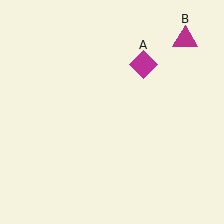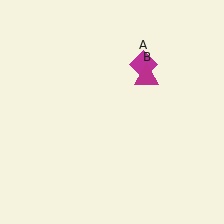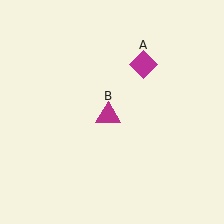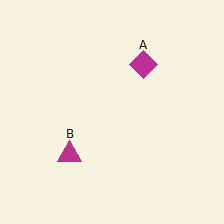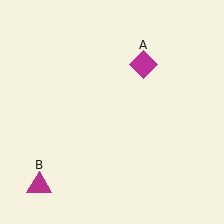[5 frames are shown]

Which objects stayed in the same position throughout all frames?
Magenta diamond (object A) remained stationary.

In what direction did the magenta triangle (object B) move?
The magenta triangle (object B) moved down and to the left.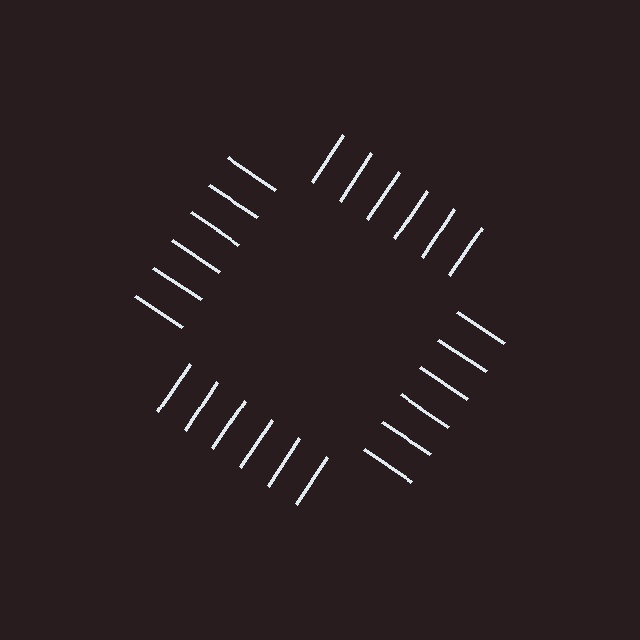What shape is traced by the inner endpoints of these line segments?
An illusory square — the line segments terminate on its edges but no continuous stroke is drawn.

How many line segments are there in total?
24 — 6 along each of the 4 edges.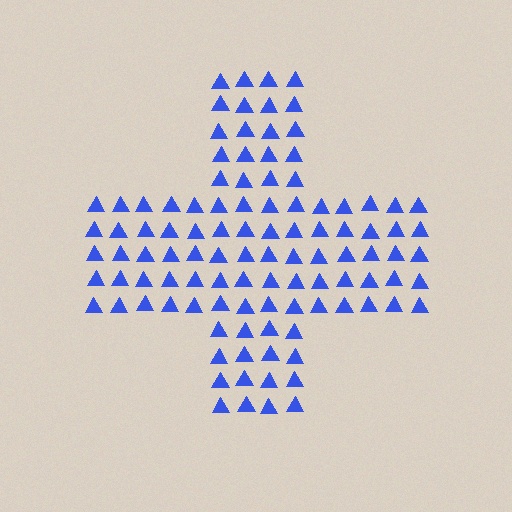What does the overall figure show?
The overall figure shows a cross.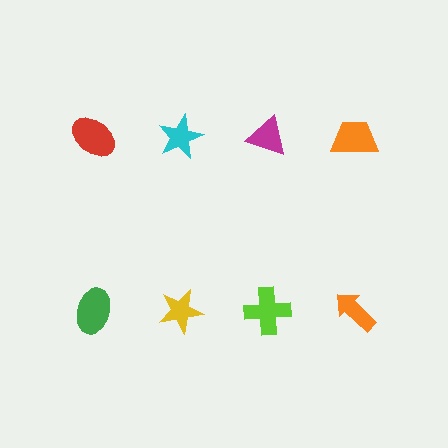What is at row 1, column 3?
A magenta triangle.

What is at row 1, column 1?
A red ellipse.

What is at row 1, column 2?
A cyan star.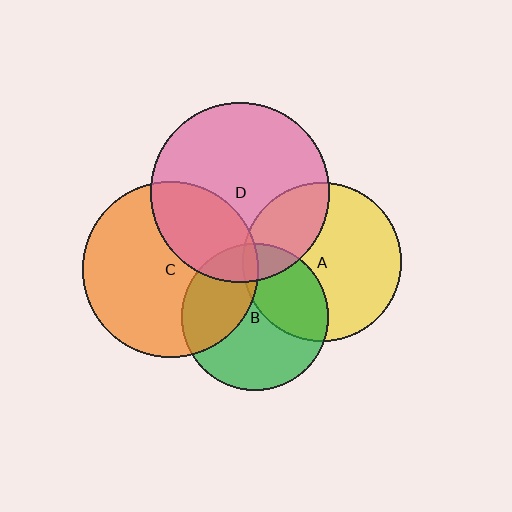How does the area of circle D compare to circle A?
Approximately 1.3 times.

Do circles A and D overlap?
Yes.